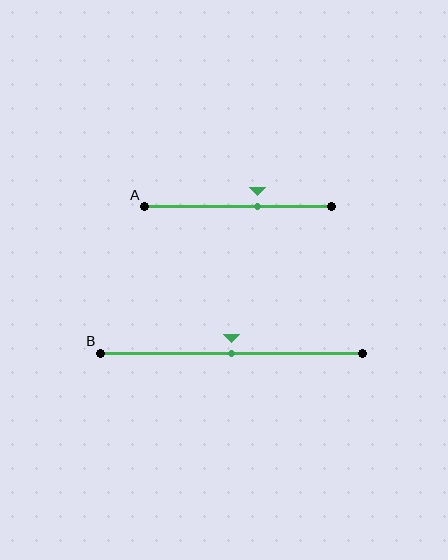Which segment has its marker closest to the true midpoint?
Segment B has its marker closest to the true midpoint.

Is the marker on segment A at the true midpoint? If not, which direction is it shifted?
No, the marker on segment A is shifted to the right by about 10% of the segment length.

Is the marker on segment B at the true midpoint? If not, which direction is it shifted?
Yes, the marker on segment B is at the true midpoint.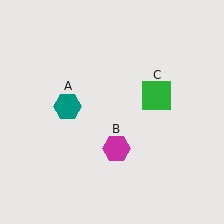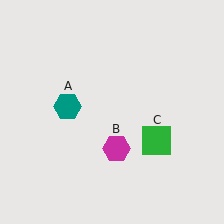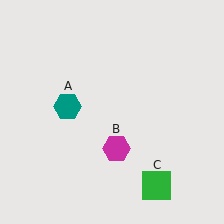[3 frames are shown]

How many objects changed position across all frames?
1 object changed position: green square (object C).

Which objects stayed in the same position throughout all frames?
Teal hexagon (object A) and magenta hexagon (object B) remained stationary.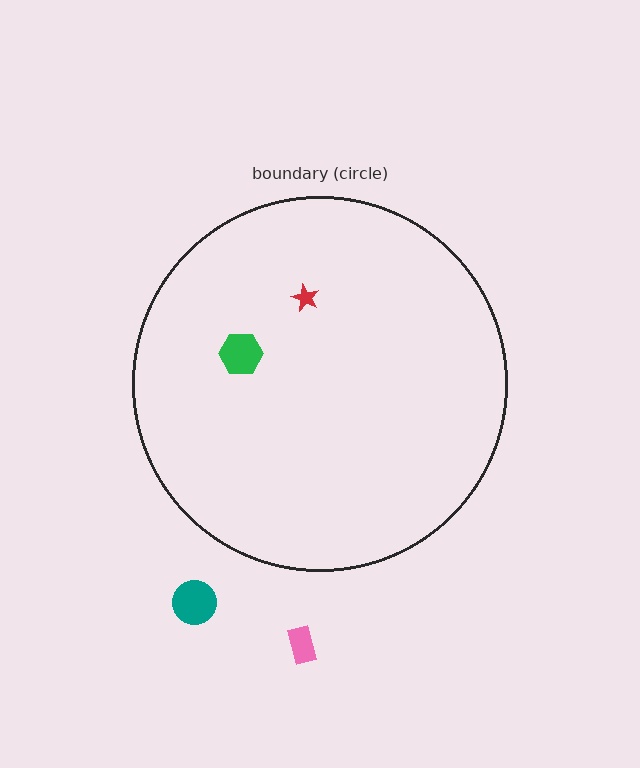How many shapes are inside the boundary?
2 inside, 2 outside.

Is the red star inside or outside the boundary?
Inside.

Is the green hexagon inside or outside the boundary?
Inside.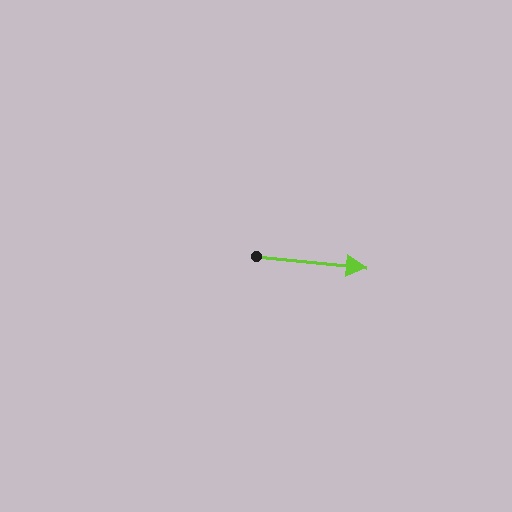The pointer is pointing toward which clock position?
Roughly 3 o'clock.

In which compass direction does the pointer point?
East.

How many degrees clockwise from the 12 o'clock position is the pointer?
Approximately 96 degrees.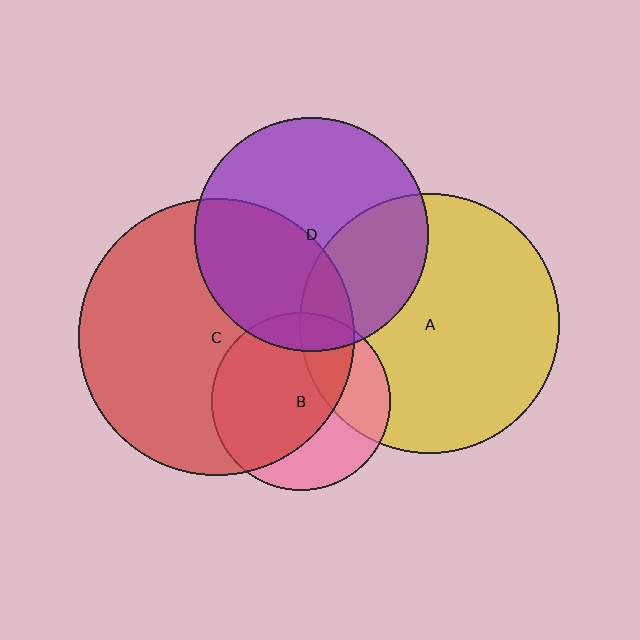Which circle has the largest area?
Circle C (red).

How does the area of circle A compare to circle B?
Approximately 2.1 times.